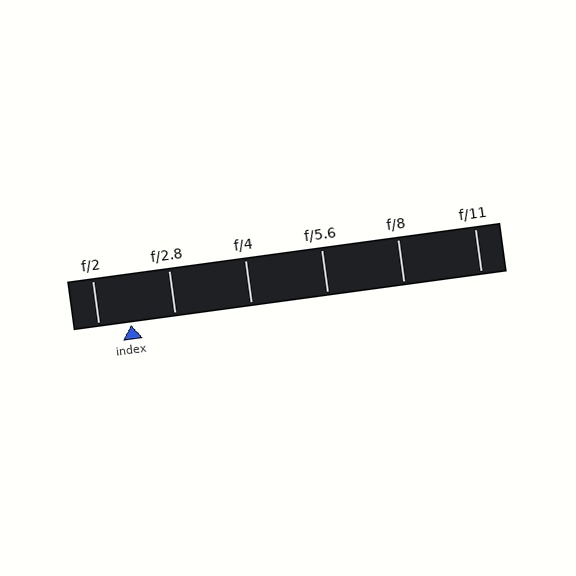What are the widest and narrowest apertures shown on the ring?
The widest aperture shown is f/2 and the narrowest is f/11.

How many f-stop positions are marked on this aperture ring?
There are 6 f-stop positions marked.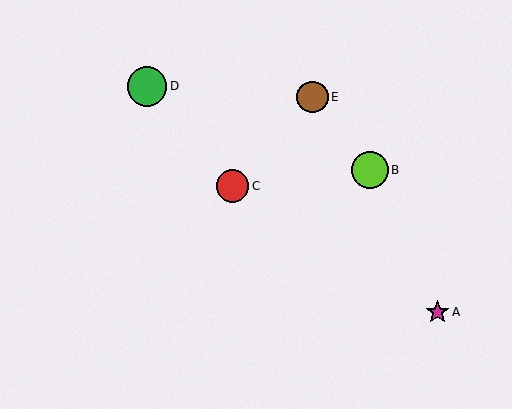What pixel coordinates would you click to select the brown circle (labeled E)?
Click at (312, 97) to select the brown circle E.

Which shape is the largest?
The green circle (labeled D) is the largest.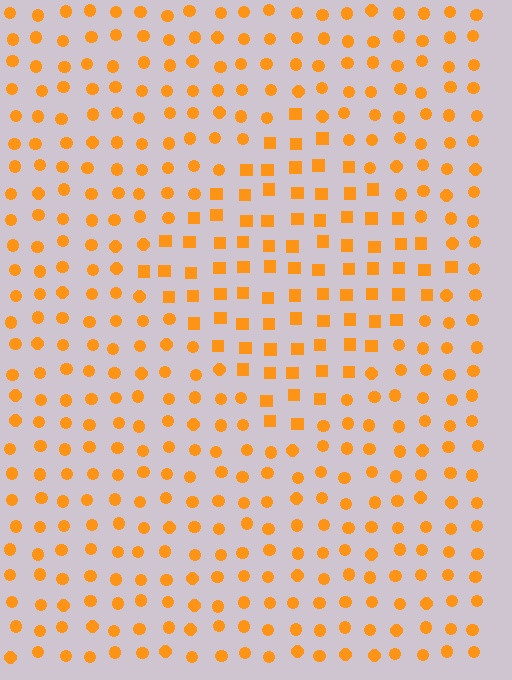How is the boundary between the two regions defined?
The boundary is defined by a change in element shape: squares inside vs. circles outside. All elements share the same color and spacing.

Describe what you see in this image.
The image is filled with small orange elements arranged in a uniform grid. A diamond-shaped region contains squares, while the surrounding area contains circles. The boundary is defined purely by the change in element shape.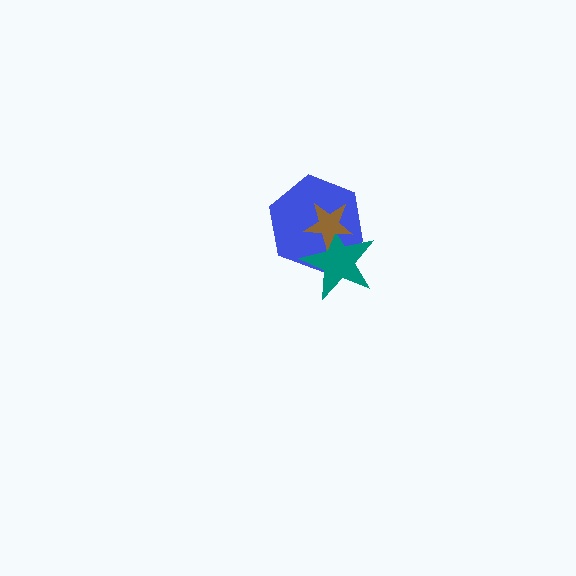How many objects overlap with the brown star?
2 objects overlap with the brown star.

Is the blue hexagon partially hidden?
Yes, it is partially covered by another shape.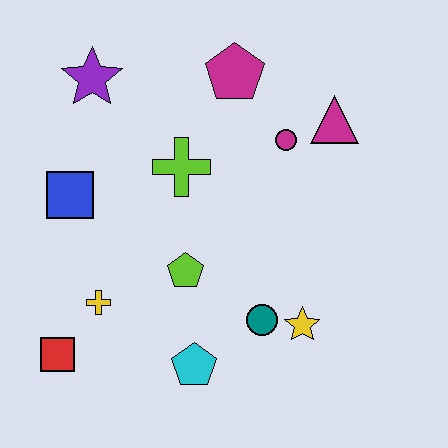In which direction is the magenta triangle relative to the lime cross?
The magenta triangle is to the right of the lime cross.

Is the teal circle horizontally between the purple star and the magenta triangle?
Yes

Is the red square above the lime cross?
No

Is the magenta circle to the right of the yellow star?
No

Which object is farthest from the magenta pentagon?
The red square is farthest from the magenta pentagon.